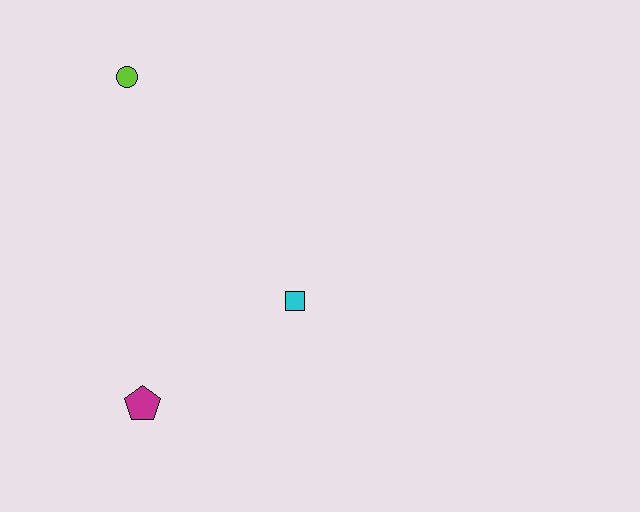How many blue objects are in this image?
There are no blue objects.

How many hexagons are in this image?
There are no hexagons.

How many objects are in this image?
There are 3 objects.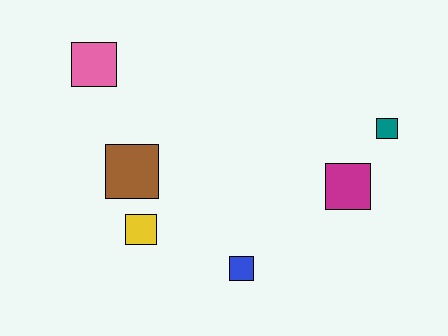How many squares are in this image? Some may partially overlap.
There are 6 squares.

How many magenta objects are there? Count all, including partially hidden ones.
There is 1 magenta object.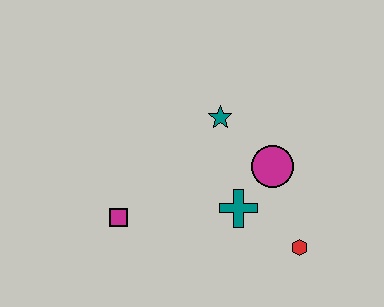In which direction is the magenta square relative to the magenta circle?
The magenta square is to the left of the magenta circle.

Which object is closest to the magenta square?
The teal cross is closest to the magenta square.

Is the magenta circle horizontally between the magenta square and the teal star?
No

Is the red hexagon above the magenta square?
No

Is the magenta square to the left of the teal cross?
Yes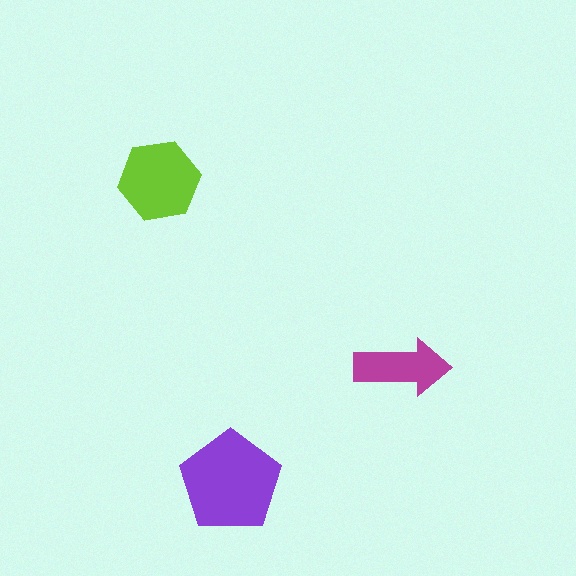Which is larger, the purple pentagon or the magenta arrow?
The purple pentagon.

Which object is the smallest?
The magenta arrow.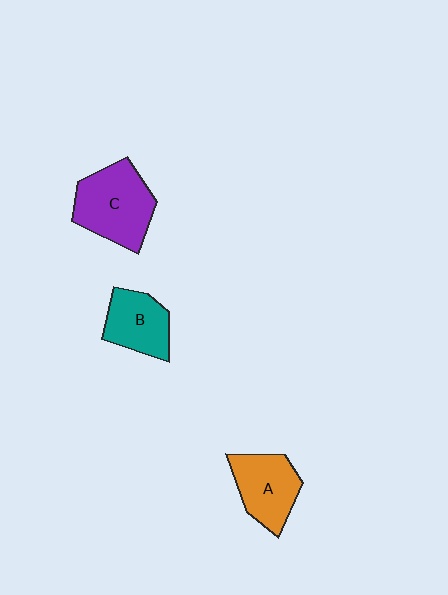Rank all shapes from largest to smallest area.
From largest to smallest: C (purple), A (orange), B (teal).